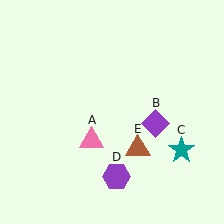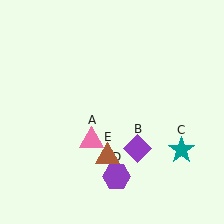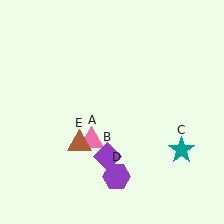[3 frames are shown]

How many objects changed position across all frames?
2 objects changed position: purple diamond (object B), brown triangle (object E).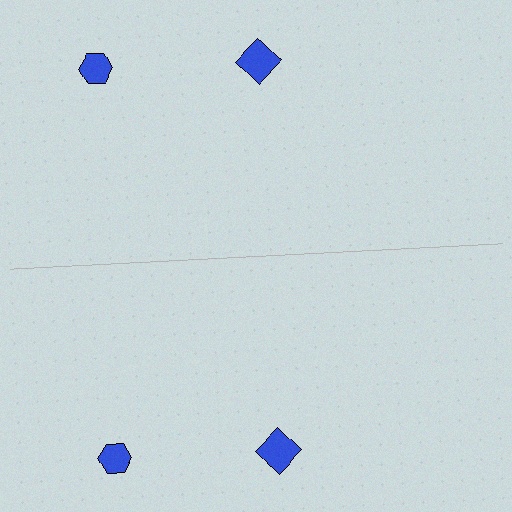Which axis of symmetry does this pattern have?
The pattern has a horizontal axis of symmetry running through the center of the image.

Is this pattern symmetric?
Yes, this pattern has bilateral (reflection) symmetry.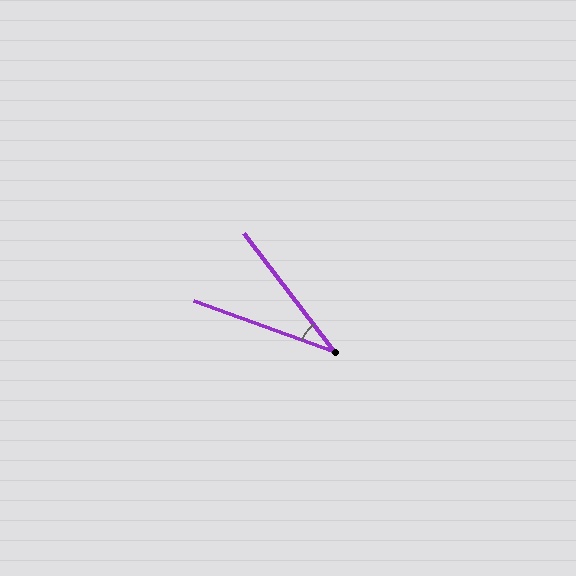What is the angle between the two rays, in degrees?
Approximately 33 degrees.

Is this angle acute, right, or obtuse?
It is acute.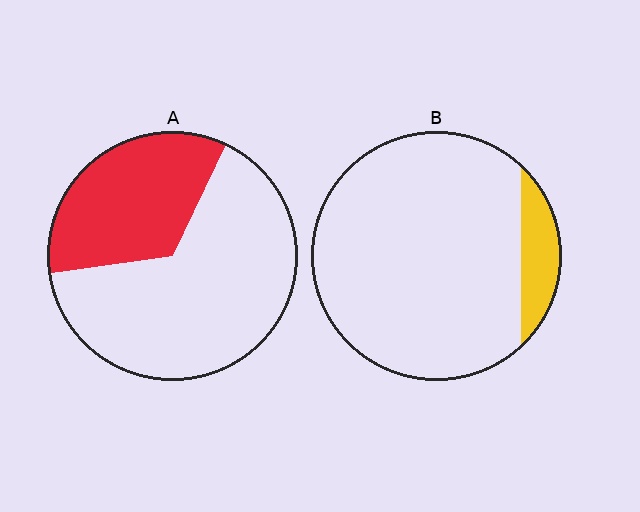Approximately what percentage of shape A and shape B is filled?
A is approximately 35% and B is approximately 10%.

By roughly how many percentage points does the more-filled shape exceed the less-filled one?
By roughly 25 percentage points (A over B).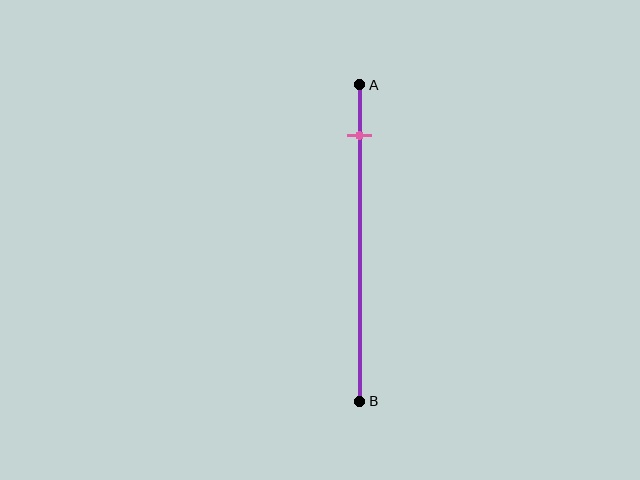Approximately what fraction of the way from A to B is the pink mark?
The pink mark is approximately 15% of the way from A to B.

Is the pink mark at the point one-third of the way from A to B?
No, the mark is at about 15% from A, not at the 33% one-third point.